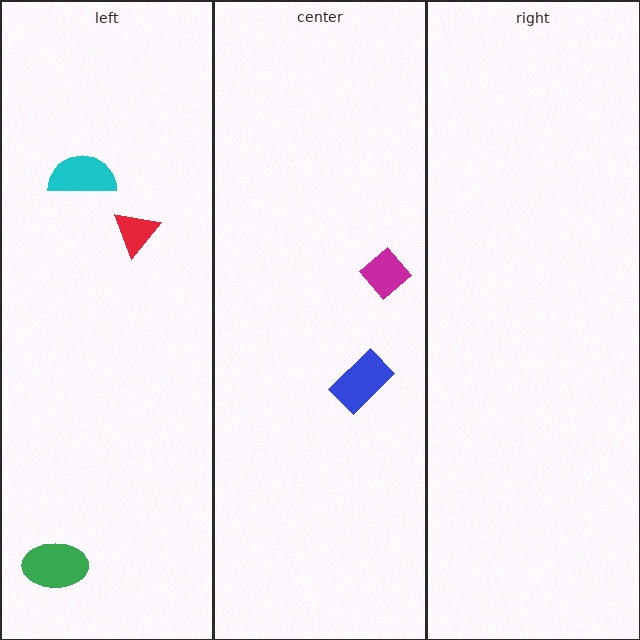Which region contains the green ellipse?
The left region.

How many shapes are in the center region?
2.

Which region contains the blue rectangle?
The center region.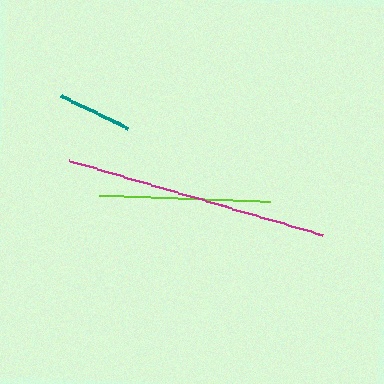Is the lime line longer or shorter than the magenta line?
The magenta line is longer than the lime line.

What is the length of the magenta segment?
The magenta segment is approximately 264 pixels long.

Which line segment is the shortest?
The teal line is the shortest at approximately 74 pixels.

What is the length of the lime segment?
The lime segment is approximately 171 pixels long.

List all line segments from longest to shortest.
From longest to shortest: magenta, lime, teal.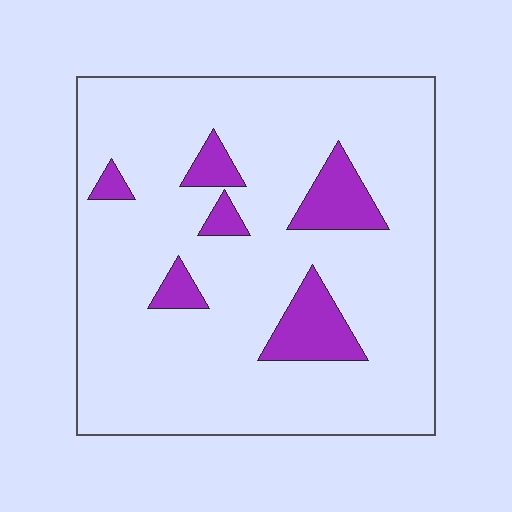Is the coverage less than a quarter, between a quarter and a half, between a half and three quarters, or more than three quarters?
Less than a quarter.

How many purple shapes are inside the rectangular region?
6.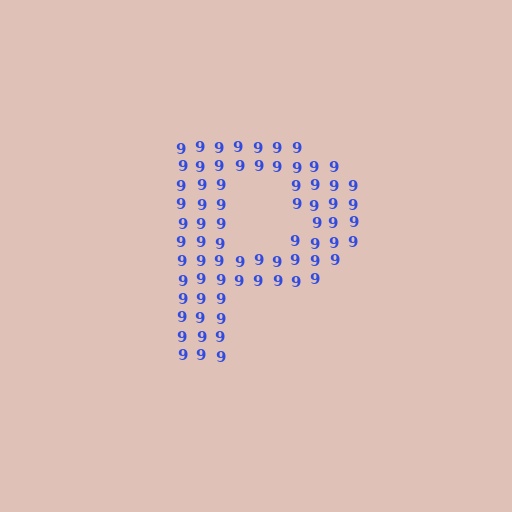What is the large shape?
The large shape is the letter P.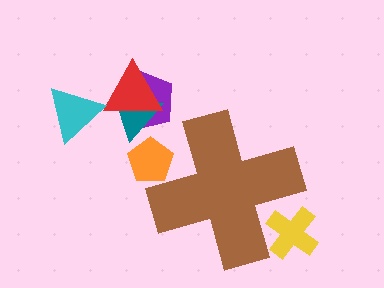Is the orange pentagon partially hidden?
Yes, the orange pentagon is partially hidden behind the brown cross.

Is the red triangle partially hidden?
No, the red triangle is fully visible.